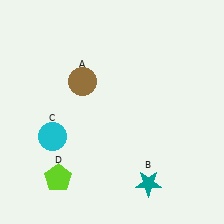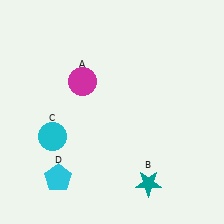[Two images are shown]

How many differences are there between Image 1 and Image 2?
There are 2 differences between the two images.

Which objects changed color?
A changed from brown to magenta. D changed from lime to cyan.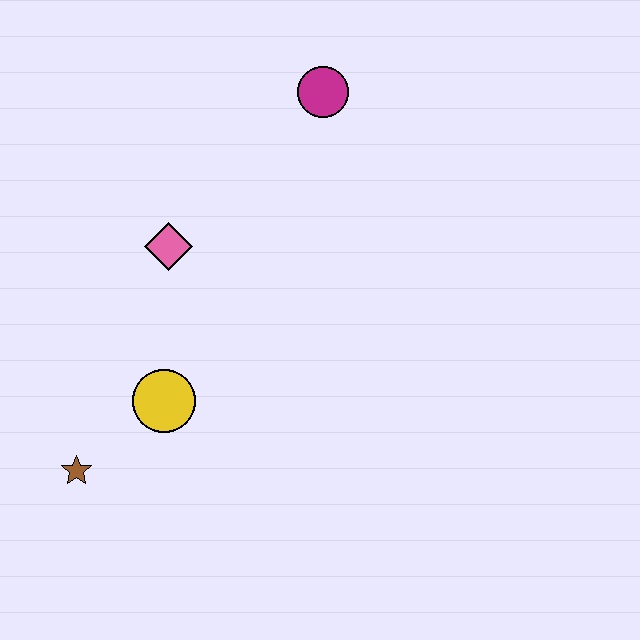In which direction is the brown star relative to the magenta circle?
The brown star is below the magenta circle.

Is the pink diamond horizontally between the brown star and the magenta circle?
Yes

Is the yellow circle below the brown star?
No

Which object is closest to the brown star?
The yellow circle is closest to the brown star.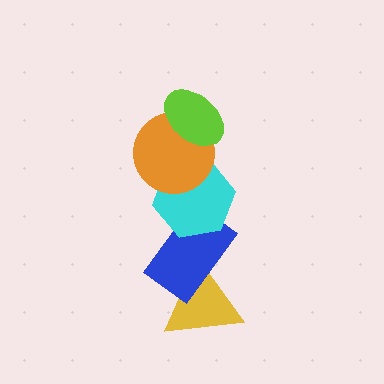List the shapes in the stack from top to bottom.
From top to bottom: the lime ellipse, the orange circle, the cyan hexagon, the blue rectangle, the yellow triangle.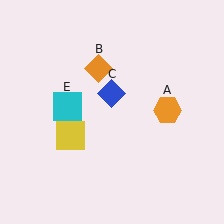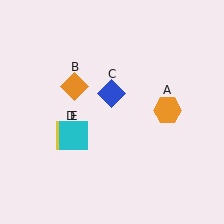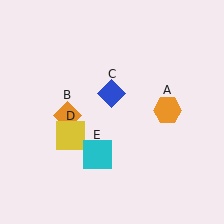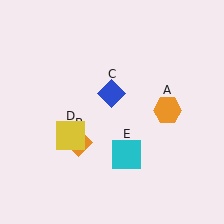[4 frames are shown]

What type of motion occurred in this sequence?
The orange diamond (object B), cyan square (object E) rotated counterclockwise around the center of the scene.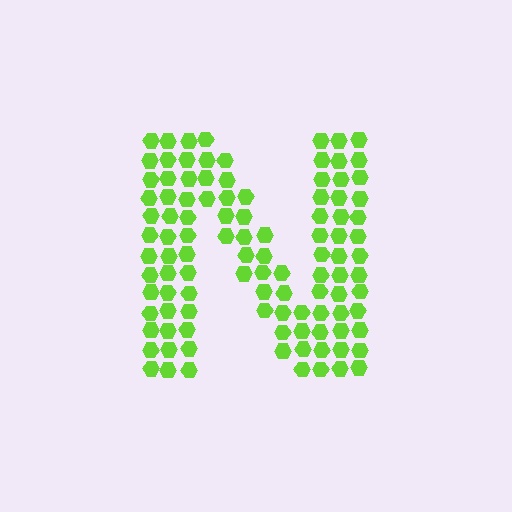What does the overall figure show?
The overall figure shows the letter N.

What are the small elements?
The small elements are hexagons.